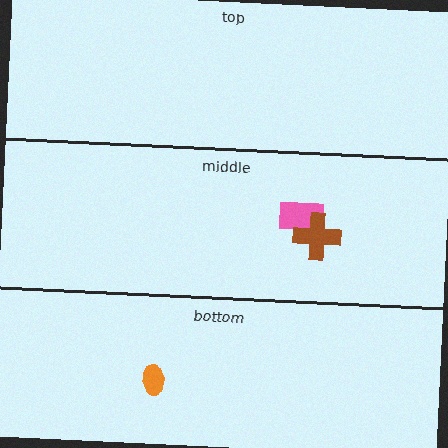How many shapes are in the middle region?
2.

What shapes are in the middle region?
The pink rectangle, the brown cross.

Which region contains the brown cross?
The middle region.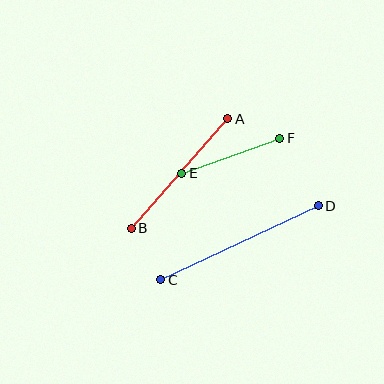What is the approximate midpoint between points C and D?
The midpoint is at approximately (239, 243) pixels.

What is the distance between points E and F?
The distance is approximately 104 pixels.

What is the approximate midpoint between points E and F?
The midpoint is at approximately (231, 156) pixels.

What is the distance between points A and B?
The distance is approximately 146 pixels.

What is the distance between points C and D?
The distance is approximately 174 pixels.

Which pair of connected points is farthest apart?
Points C and D are farthest apart.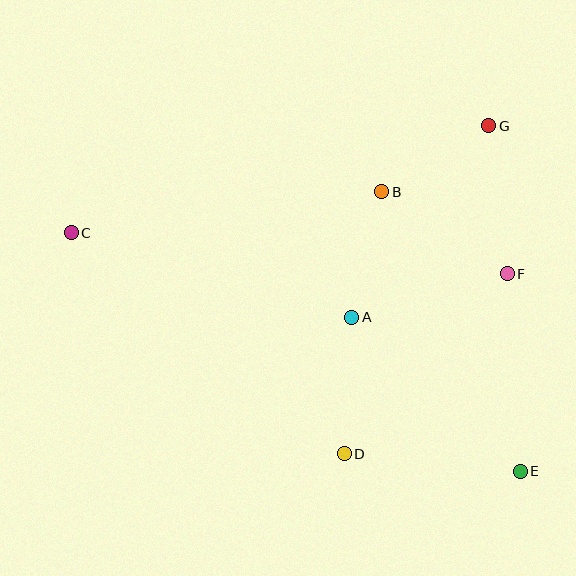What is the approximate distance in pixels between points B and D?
The distance between B and D is approximately 265 pixels.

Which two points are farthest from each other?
Points C and E are farthest from each other.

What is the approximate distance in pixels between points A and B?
The distance between A and B is approximately 129 pixels.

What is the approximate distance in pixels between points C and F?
The distance between C and F is approximately 438 pixels.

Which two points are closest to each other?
Points B and G are closest to each other.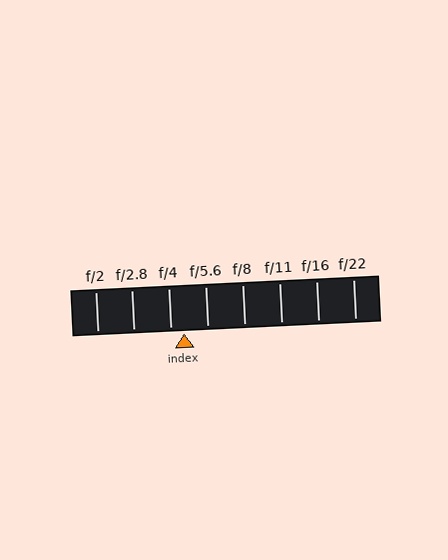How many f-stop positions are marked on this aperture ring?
There are 8 f-stop positions marked.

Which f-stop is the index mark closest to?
The index mark is closest to f/4.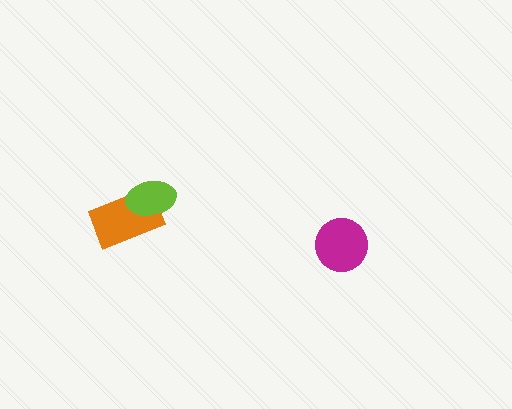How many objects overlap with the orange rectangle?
1 object overlaps with the orange rectangle.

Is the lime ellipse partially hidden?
No, no other shape covers it.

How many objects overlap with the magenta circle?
0 objects overlap with the magenta circle.